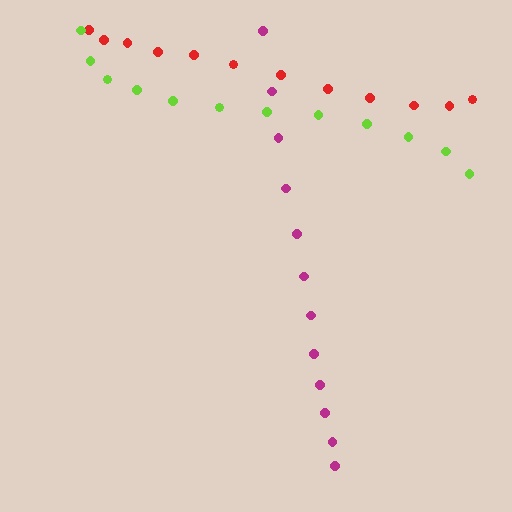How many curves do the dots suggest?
There are 3 distinct paths.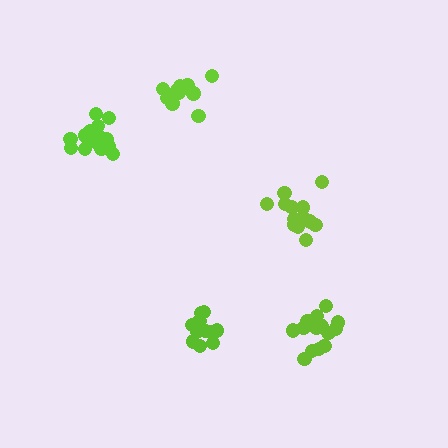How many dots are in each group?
Group 1: 11 dots, Group 2: 16 dots, Group 3: 14 dots, Group 4: 11 dots, Group 5: 16 dots (68 total).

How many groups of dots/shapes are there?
There are 5 groups.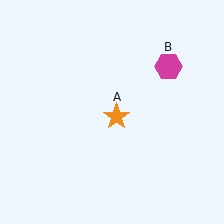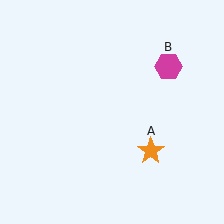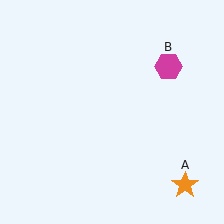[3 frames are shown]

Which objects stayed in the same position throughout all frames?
Magenta hexagon (object B) remained stationary.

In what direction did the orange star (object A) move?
The orange star (object A) moved down and to the right.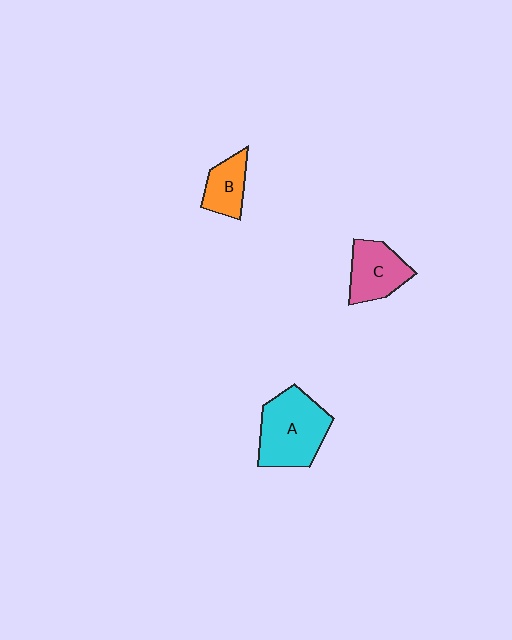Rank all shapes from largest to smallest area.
From largest to smallest: A (cyan), C (pink), B (orange).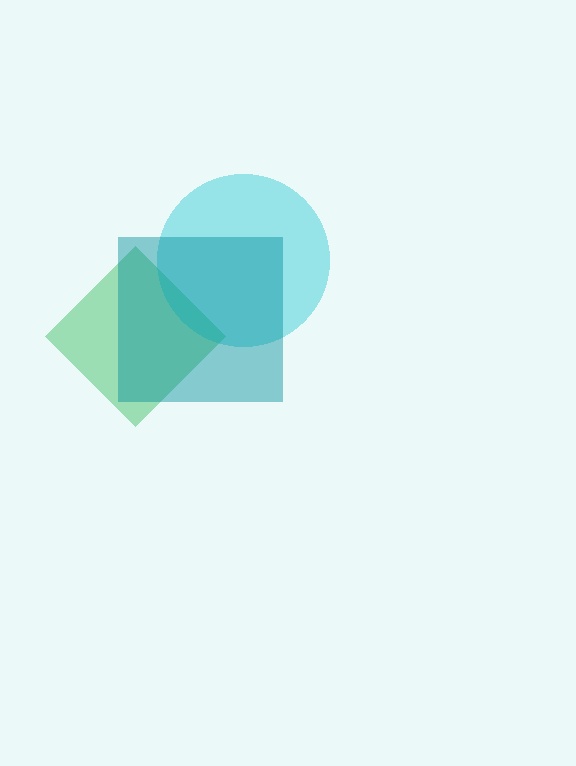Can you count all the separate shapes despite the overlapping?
Yes, there are 3 separate shapes.